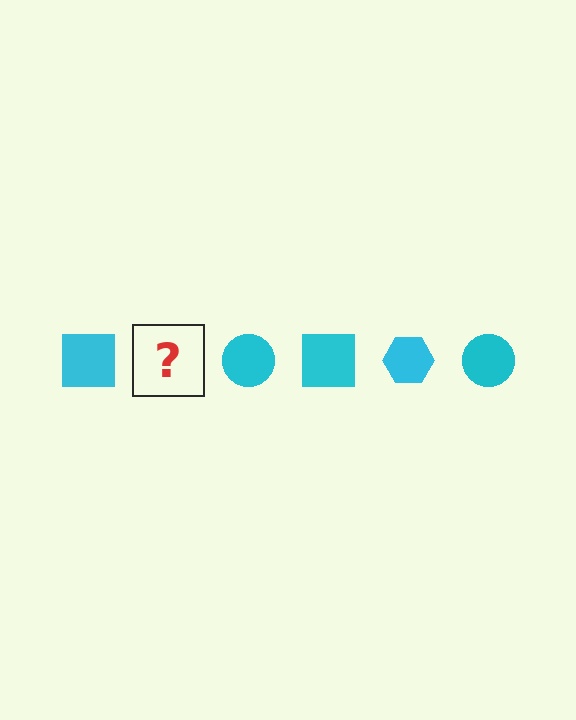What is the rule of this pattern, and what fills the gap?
The rule is that the pattern cycles through square, hexagon, circle shapes in cyan. The gap should be filled with a cyan hexagon.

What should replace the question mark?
The question mark should be replaced with a cyan hexagon.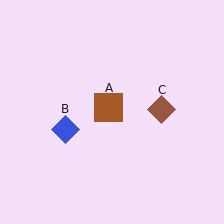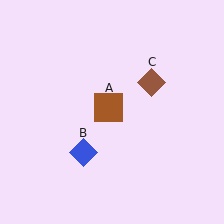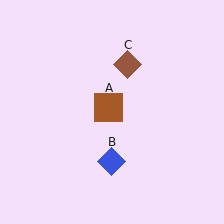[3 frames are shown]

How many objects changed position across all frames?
2 objects changed position: blue diamond (object B), brown diamond (object C).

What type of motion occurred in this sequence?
The blue diamond (object B), brown diamond (object C) rotated counterclockwise around the center of the scene.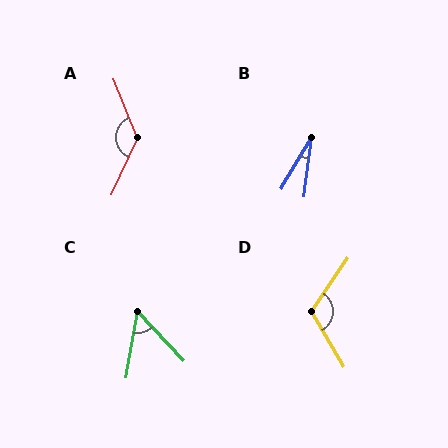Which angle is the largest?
A, at approximately 133 degrees.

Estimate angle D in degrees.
Approximately 116 degrees.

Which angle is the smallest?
B, at approximately 23 degrees.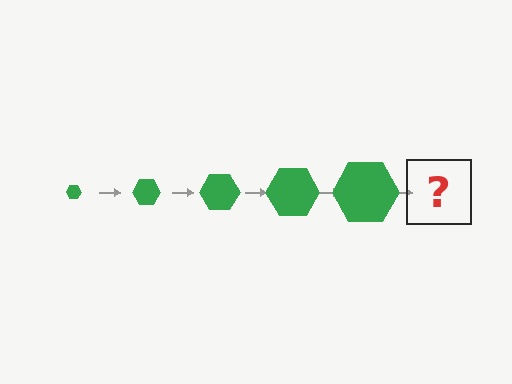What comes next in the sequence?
The next element should be a green hexagon, larger than the previous one.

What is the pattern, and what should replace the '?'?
The pattern is that the hexagon gets progressively larger each step. The '?' should be a green hexagon, larger than the previous one.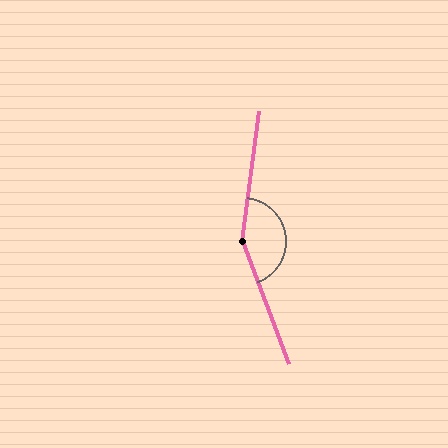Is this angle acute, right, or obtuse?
It is obtuse.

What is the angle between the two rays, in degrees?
Approximately 152 degrees.